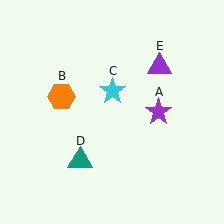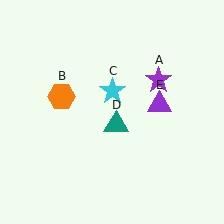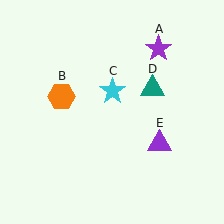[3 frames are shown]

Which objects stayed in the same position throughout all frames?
Orange hexagon (object B) and cyan star (object C) remained stationary.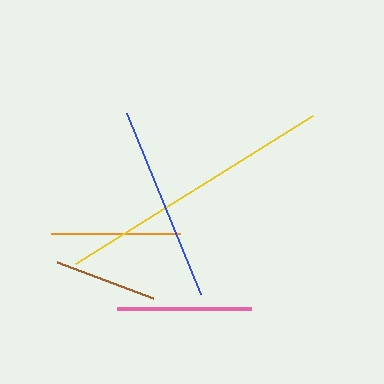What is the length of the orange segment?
The orange segment is approximately 130 pixels long.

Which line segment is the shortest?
The brown line is the shortest at approximately 102 pixels.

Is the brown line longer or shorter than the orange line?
The orange line is longer than the brown line.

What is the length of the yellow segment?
The yellow segment is approximately 279 pixels long.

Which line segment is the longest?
The yellow line is the longest at approximately 279 pixels.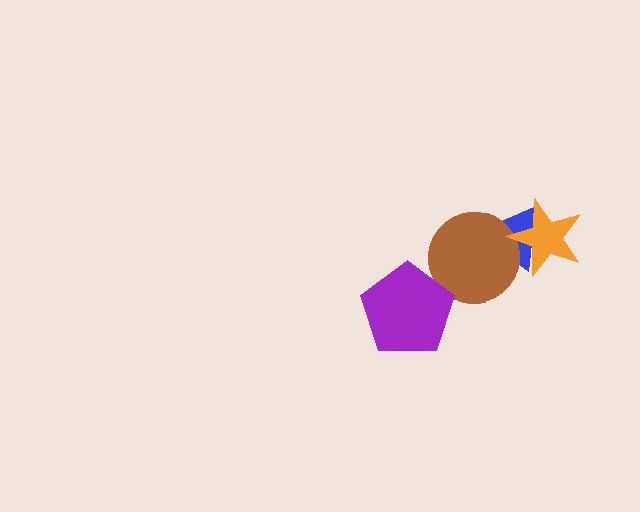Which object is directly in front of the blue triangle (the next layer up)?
The brown circle is directly in front of the blue triangle.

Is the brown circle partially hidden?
Yes, it is partially covered by another shape.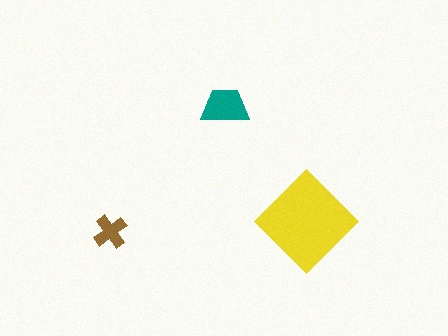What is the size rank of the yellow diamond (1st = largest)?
1st.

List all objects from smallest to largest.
The brown cross, the teal trapezoid, the yellow diamond.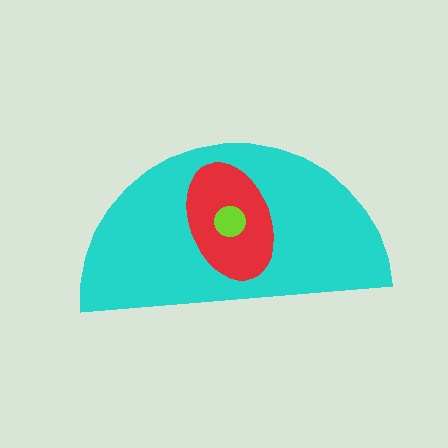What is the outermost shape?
The cyan semicircle.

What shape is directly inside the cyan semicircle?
The red ellipse.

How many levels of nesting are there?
3.